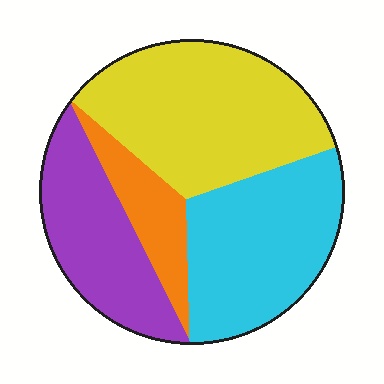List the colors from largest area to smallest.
From largest to smallest: yellow, cyan, purple, orange.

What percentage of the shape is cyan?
Cyan covers roughly 30% of the shape.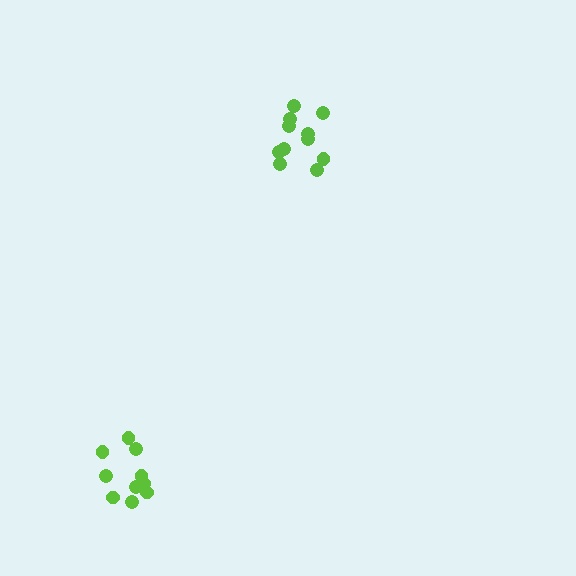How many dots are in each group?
Group 1: 10 dots, Group 2: 11 dots (21 total).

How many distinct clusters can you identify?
There are 2 distinct clusters.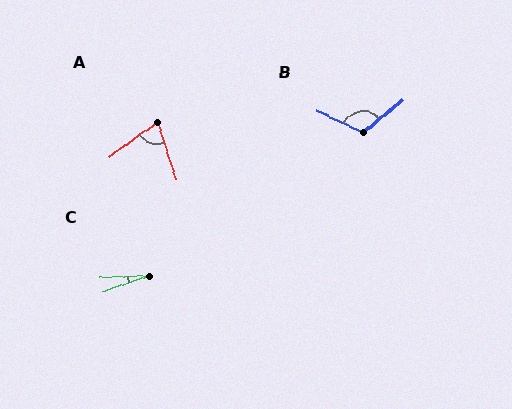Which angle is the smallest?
C, at approximately 16 degrees.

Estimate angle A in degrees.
Approximately 72 degrees.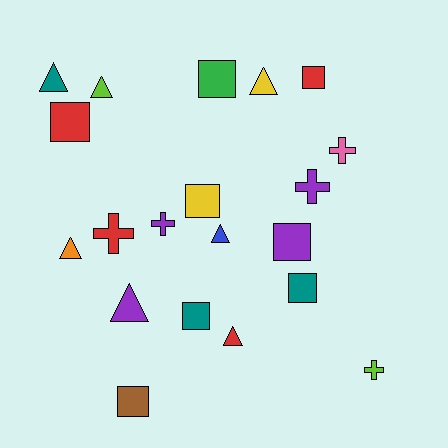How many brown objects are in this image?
There is 1 brown object.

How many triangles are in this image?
There are 7 triangles.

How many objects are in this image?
There are 20 objects.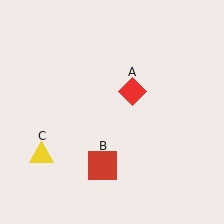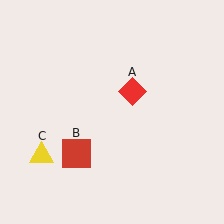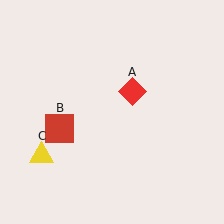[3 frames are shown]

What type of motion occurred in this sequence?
The red square (object B) rotated clockwise around the center of the scene.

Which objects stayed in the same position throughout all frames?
Red diamond (object A) and yellow triangle (object C) remained stationary.